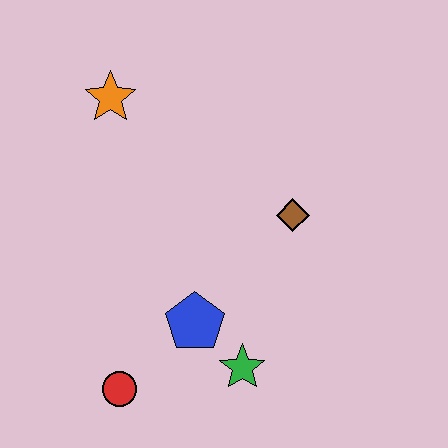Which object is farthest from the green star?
The orange star is farthest from the green star.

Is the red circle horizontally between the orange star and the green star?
Yes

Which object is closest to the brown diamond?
The blue pentagon is closest to the brown diamond.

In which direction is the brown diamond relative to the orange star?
The brown diamond is to the right of the orange star.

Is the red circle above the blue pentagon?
No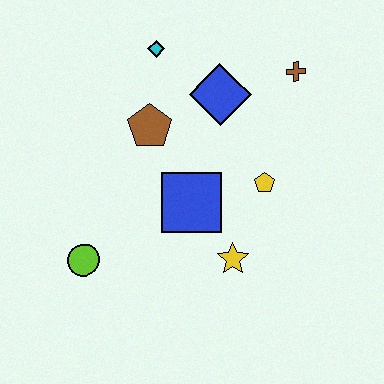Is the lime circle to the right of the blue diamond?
No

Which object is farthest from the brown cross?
The lime circle is farthest from the brown cross.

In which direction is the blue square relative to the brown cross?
The blue square is below the brown cross.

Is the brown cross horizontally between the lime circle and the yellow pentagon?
No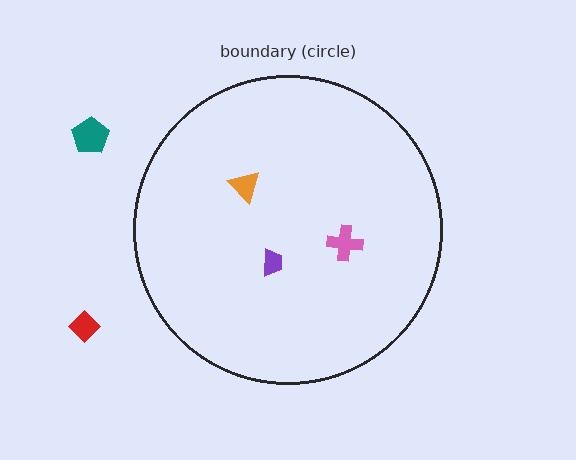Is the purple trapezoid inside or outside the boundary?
Inside.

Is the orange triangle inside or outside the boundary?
Inside.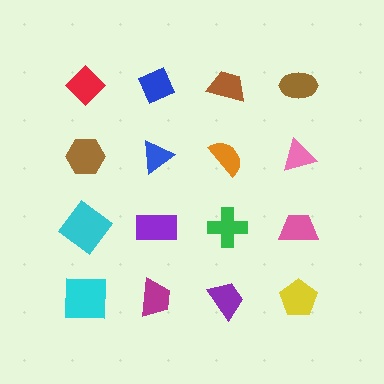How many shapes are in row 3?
4 shapes.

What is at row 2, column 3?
An orange semicircle.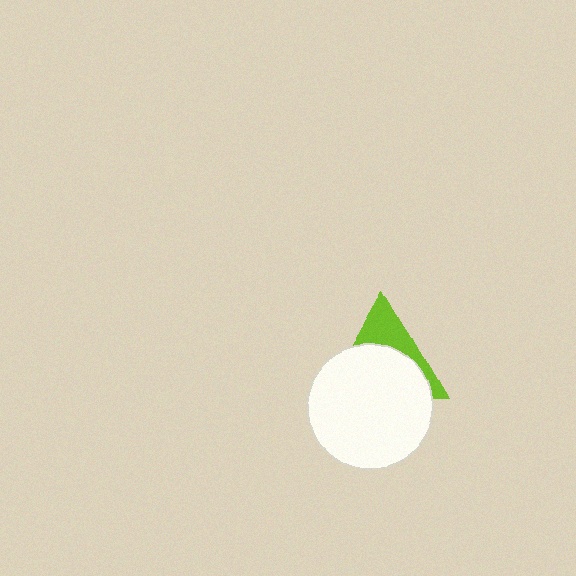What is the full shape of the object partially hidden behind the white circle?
The partially hidden object is a lime triangle.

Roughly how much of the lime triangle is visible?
A small part of it is visible (roughly 35%).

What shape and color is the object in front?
The object in front is a white circle.